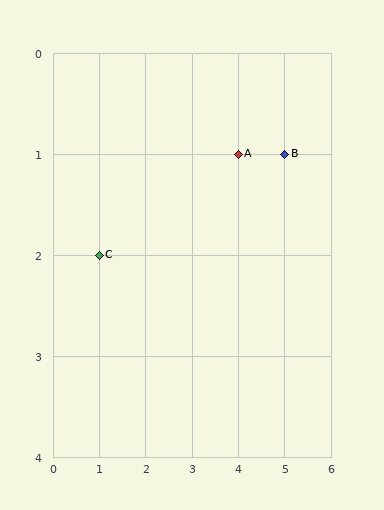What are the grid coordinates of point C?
Point C is at grid coordinates (1, 2).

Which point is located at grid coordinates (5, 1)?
Point B is at (5, 1).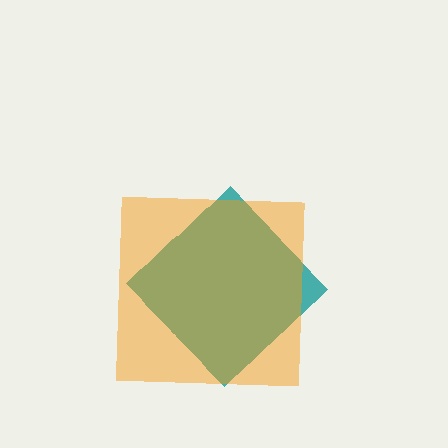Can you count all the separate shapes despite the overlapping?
Yes, there are 2 separate shapes.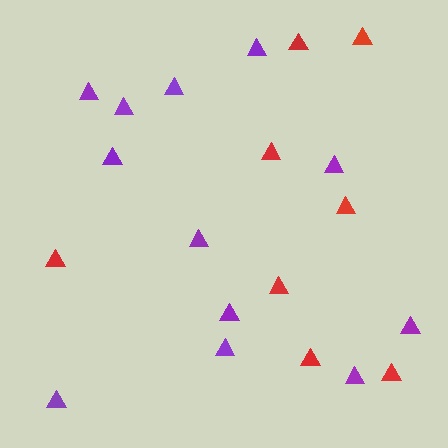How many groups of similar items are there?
There are 2 groups: one group of red triangles (8) and one group of purple triangles (12).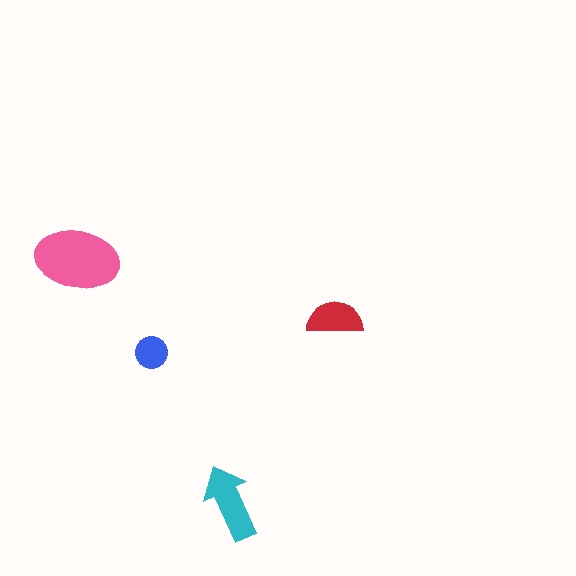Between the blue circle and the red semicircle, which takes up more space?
The red semicircle.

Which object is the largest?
The pink ellipse.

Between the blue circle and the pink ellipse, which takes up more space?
The pink ellipse.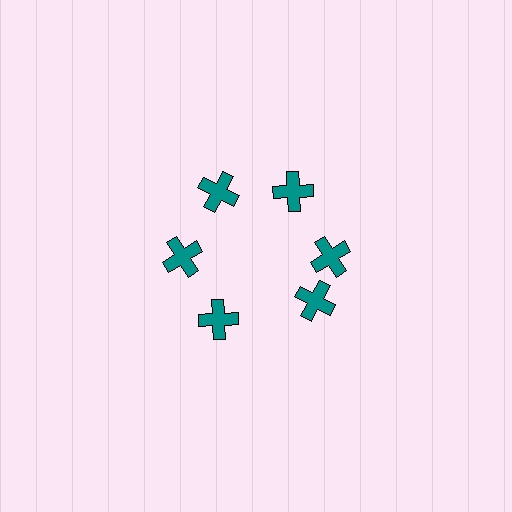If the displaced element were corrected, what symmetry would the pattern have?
It would have 6-fold rotational symmetry — the pattern would map onto itself every 60 degrees.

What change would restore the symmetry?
The symmetry would be restored by rotating it back into even spacing with its neighbors so that all 6 crosses sit at equal angles and equal distance from the center.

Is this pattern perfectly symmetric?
No. The 6 teal crosses are arranged in a ring, but one element near the 5 o'clock position is rotated out of alignment along the ring, breaking the 6-fold rotational symmetry.